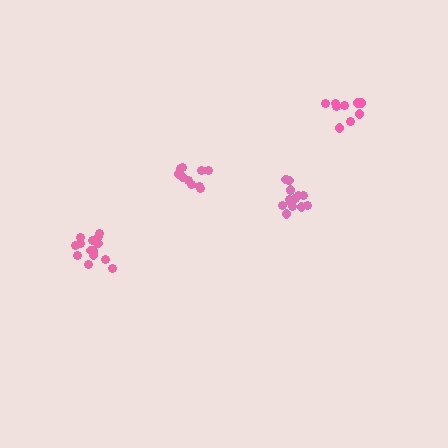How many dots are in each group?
Group 1: 15 dots, Group 2: 15 dots, Group 3: 10 dots, Group 4: 9 dots (49 total).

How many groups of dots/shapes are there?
There are 4 groups.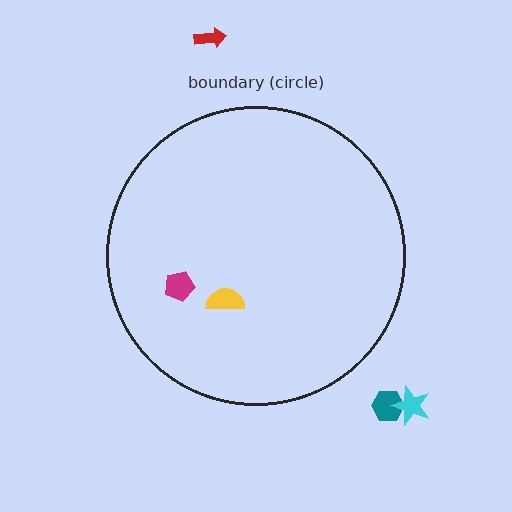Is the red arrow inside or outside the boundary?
Outside.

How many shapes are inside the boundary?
2 inside, 3 outside.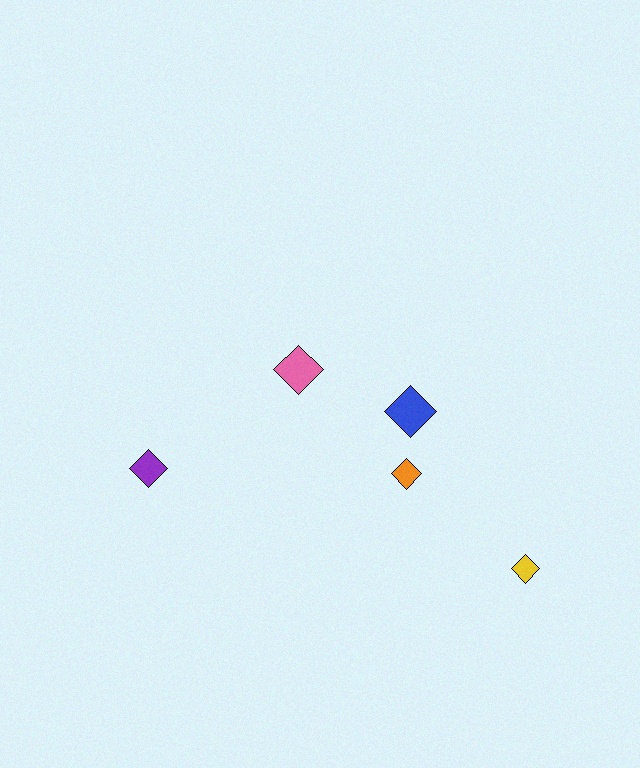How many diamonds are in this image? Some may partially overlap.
There are 5 diamonds.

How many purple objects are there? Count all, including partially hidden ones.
There is 1 purple object.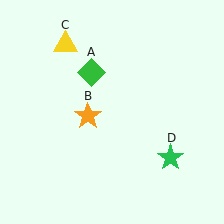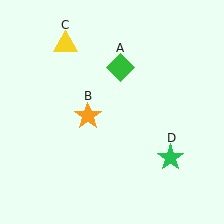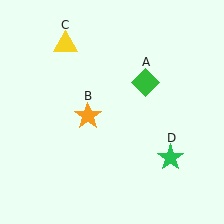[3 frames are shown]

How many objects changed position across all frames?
1 object changed position: green diamond (object A).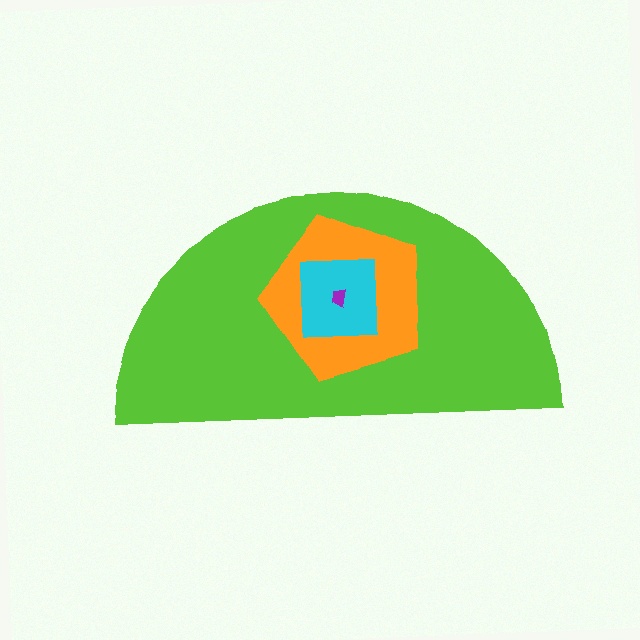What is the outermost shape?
The lime semicircle.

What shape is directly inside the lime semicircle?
The orange pentagon.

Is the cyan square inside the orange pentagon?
Yes.